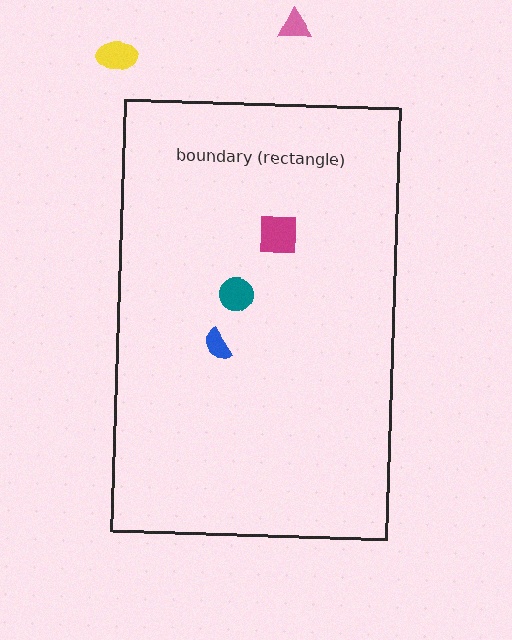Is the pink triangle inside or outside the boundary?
Outside.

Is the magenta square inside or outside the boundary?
Inside.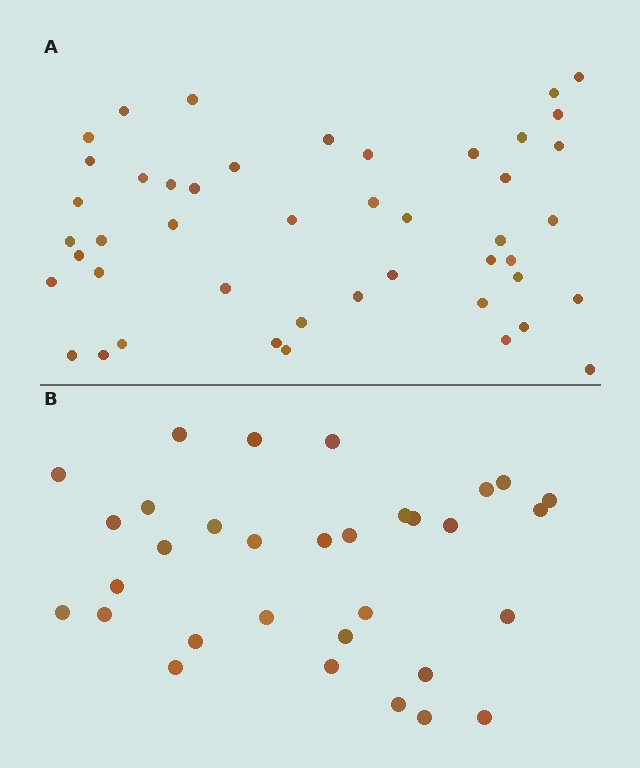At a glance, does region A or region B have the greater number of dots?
Region A (the top region) has more dots.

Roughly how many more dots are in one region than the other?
Region A has approximately 15 more dots than region B.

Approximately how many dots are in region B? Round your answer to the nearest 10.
About 30 dots. (The exact count is 32, which rounds to 30.)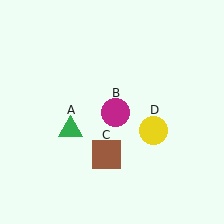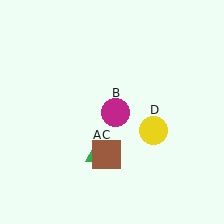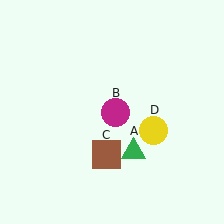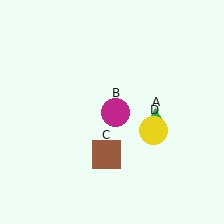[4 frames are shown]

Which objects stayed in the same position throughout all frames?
Magenta circle (object B) and brown square (object C) and yellow circle (object D) remained stationary.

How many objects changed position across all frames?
1 object changed position: green triangle (object A).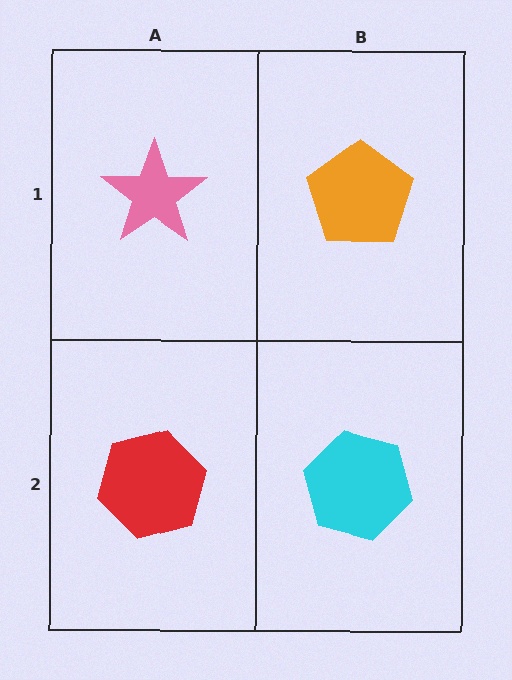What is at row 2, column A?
A red hexagon.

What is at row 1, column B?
An orange pentagon.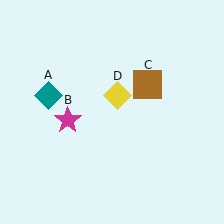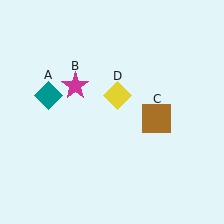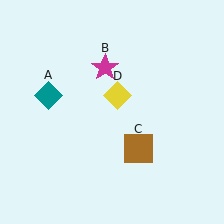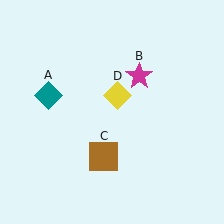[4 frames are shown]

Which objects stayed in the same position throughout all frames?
Teal diamond (object A) and yellow diamond (object D) remained stationary.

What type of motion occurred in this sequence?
The magenta star (object B), brown square (object C) rotated clockwise around the center of the scene.